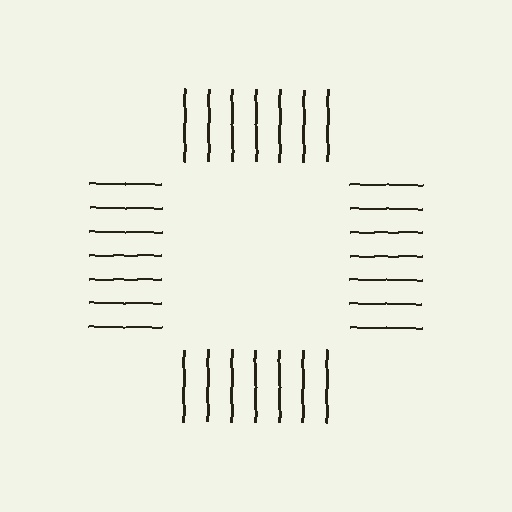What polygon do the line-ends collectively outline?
An illusory square — the line segments terminate on its edges but no continuous stroke is drawn.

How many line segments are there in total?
28 — 7 along each of the 4 edges.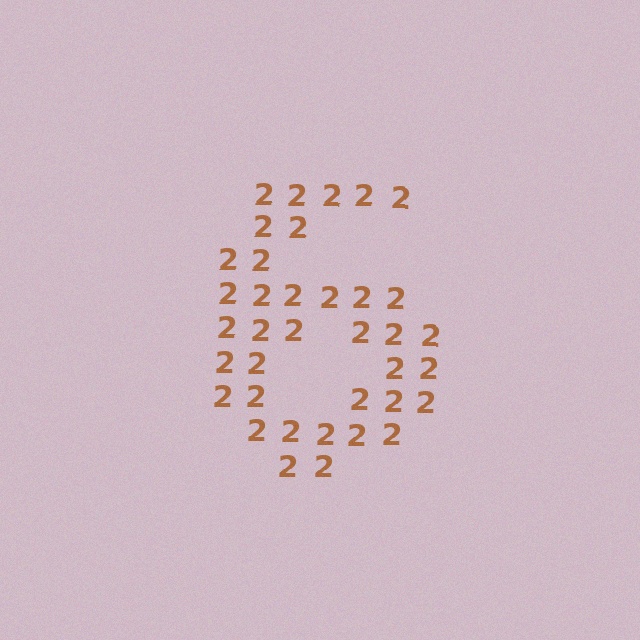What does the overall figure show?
The overall figure shows the digit 6.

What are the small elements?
The small elements are digit 2's.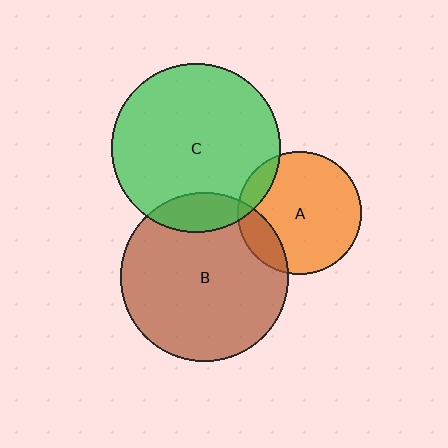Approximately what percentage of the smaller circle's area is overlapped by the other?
Approximately 10%.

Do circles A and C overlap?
Yes.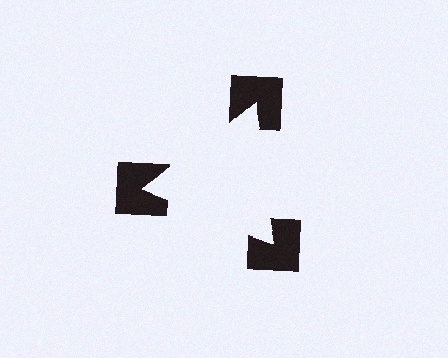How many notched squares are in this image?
There are 3 — one at each vertex of the illusory triangle.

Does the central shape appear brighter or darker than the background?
It typically appears slightly brighter than the background, even though no actual brightness change is drawn.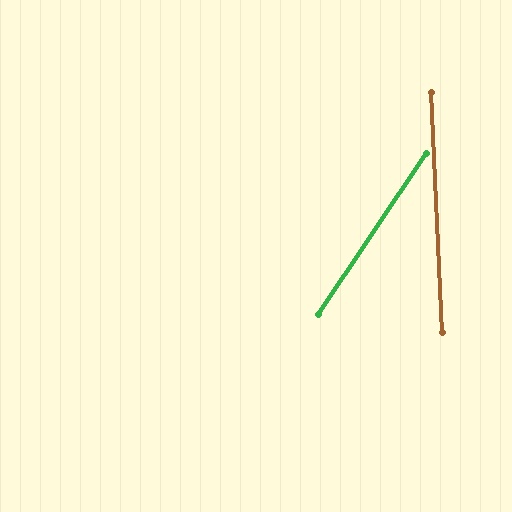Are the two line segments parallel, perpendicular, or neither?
Neither parallel nor perpendicular — they differ by about 37°.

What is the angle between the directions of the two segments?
Approximately 37 degrees.